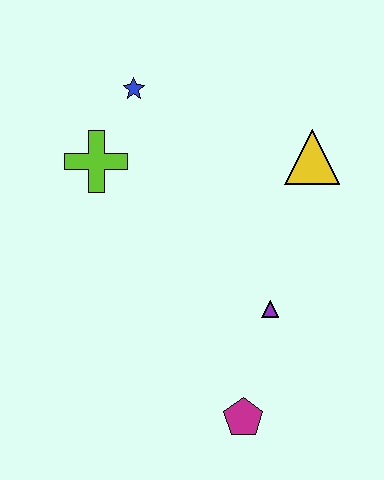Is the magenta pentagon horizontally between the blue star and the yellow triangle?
Yes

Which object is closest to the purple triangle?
The magenta pentagon is closest to the purple triangle.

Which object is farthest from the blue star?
The magenta pentagon is farthest from the blue star.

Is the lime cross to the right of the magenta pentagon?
No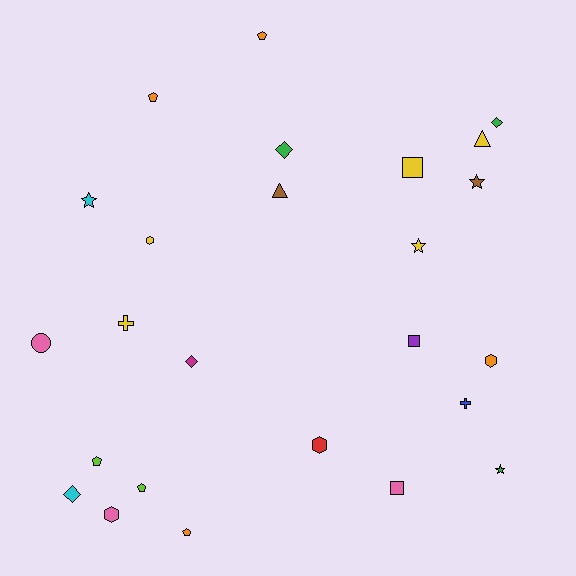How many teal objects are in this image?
There are no teal objects.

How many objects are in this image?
There are 25 objects.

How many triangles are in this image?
There are 2 triangles.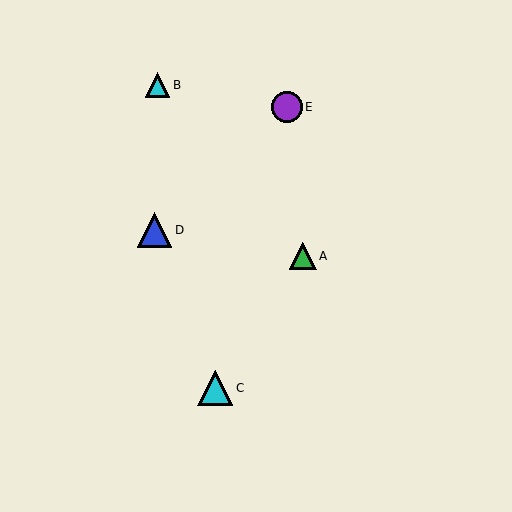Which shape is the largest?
The cyan triangle (labeled C) is the largest.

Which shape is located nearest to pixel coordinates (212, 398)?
The cyan triangle (labeled C) at (215, 388) is nearest to that location.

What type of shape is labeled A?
Shape A is a green triangle.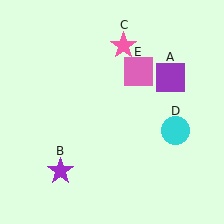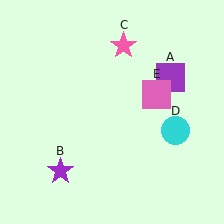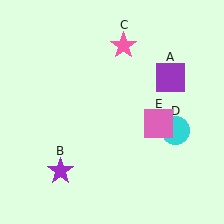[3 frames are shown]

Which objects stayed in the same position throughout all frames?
Purple square (object A) and purple star (object B) and pink star (object C) and cyan circle (object D) remained stationary.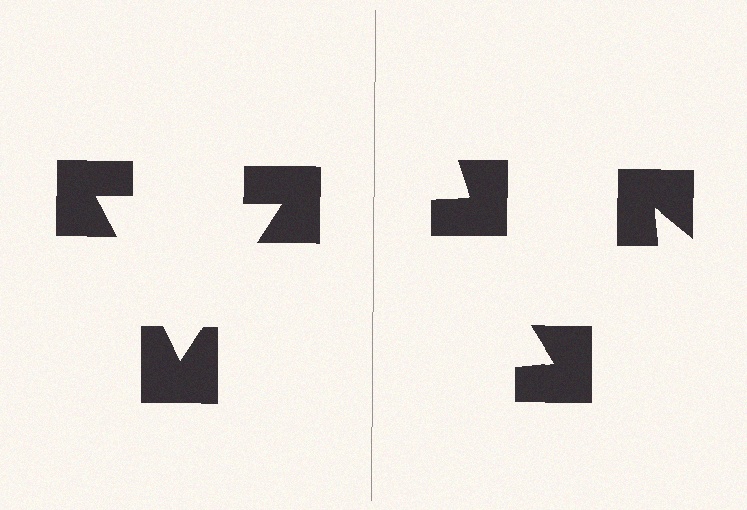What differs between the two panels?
The notched squares are positioned identically on both sides; only the wedge orientations differ. On the left they align to a triangle; on the right they are misaligned.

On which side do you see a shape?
An illusory triangle appears on the left side. On the right side the wedge cuts are rotated, so no coherent shape forms.